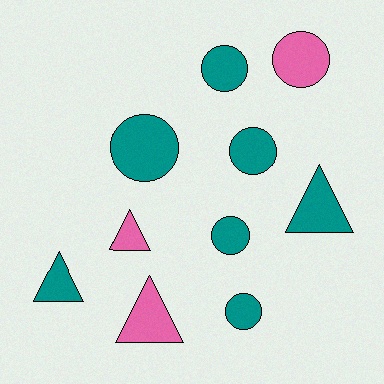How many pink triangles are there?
There are 2 pink triangles.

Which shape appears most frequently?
Circle, with 6 objects.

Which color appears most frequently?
Teal, with 7 objects.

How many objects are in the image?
There are 10 objects.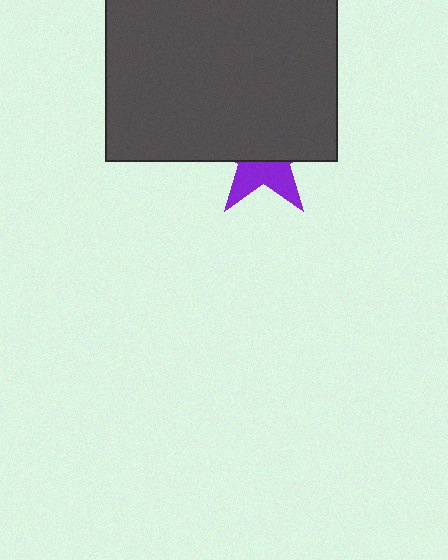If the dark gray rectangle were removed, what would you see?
You would see the complete purple star.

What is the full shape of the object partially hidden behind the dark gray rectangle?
The partially hidden object is a purple star.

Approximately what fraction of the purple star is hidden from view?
Roughly 60% of the purple star is hidden behind the dark gray rectangle.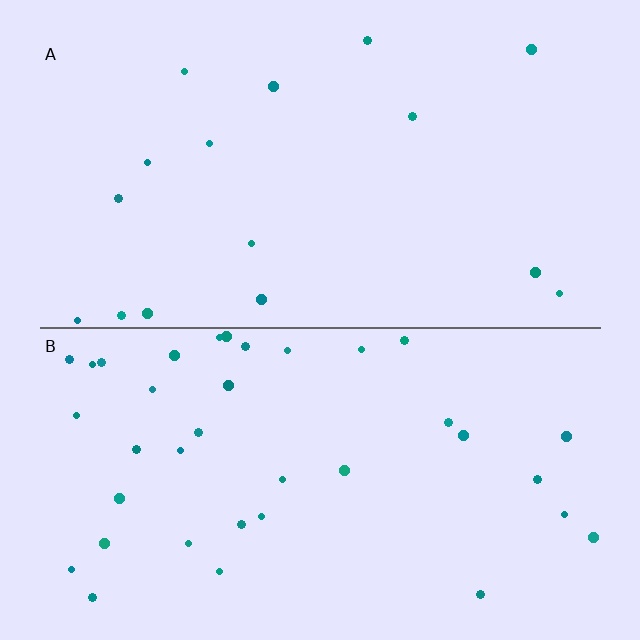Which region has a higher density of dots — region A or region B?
B (the bottom).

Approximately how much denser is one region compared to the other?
Approximately 2.3× — region B over region A.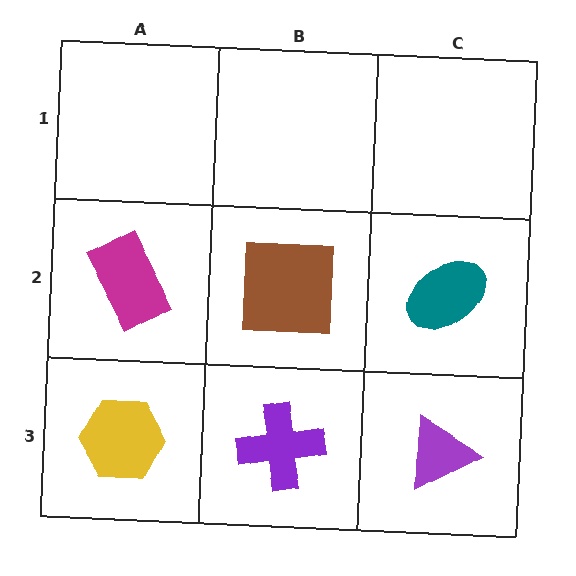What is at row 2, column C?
A teal ellipse.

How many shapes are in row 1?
0 shapes.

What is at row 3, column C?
A purple triangle.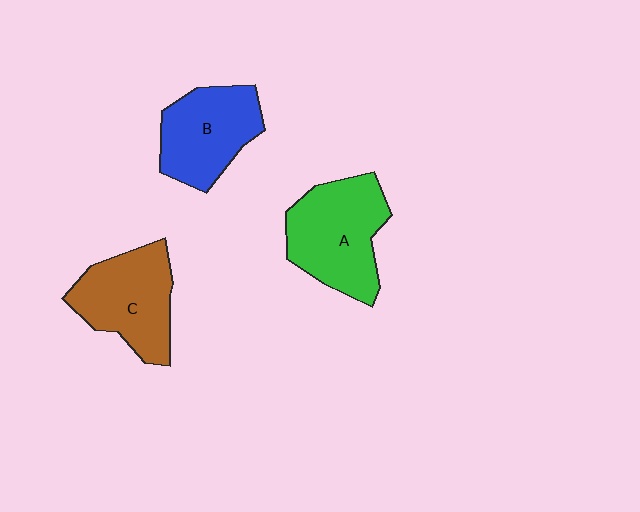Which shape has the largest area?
Shape A (green).